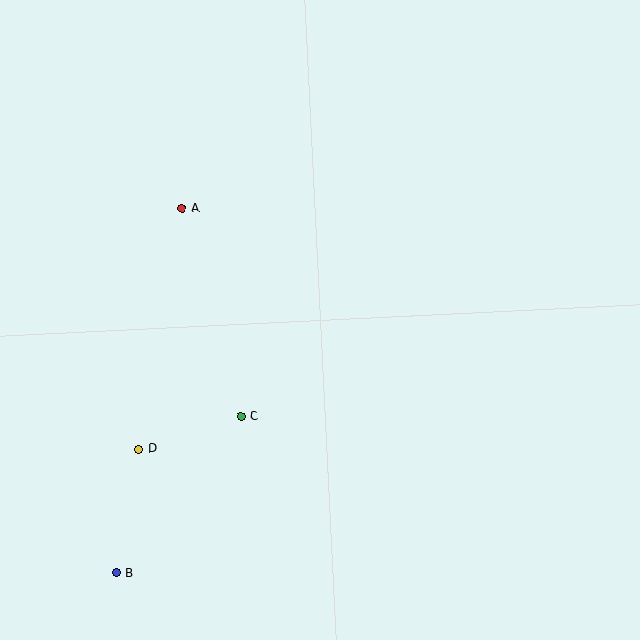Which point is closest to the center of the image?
Point C at (241, 417) is closest to the center.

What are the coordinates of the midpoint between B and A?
The midpoint between B and A is at (149, 391).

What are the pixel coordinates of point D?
Point D is at (139, 449).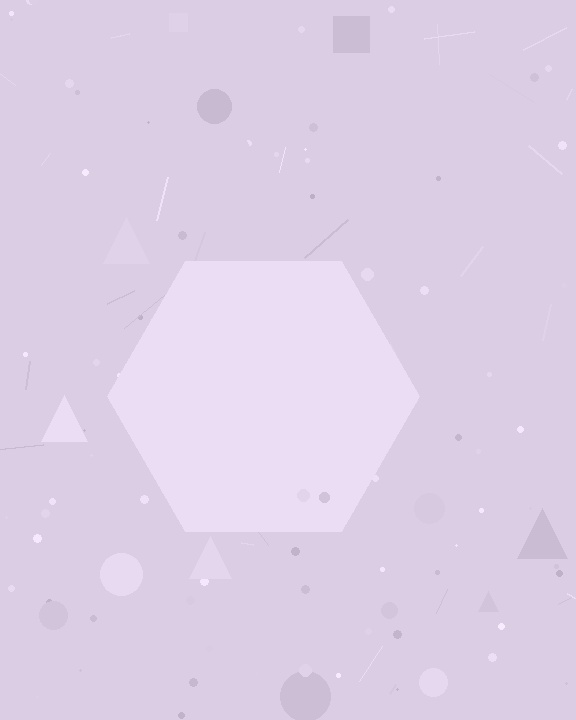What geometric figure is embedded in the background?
A hexagon is embedded in the background.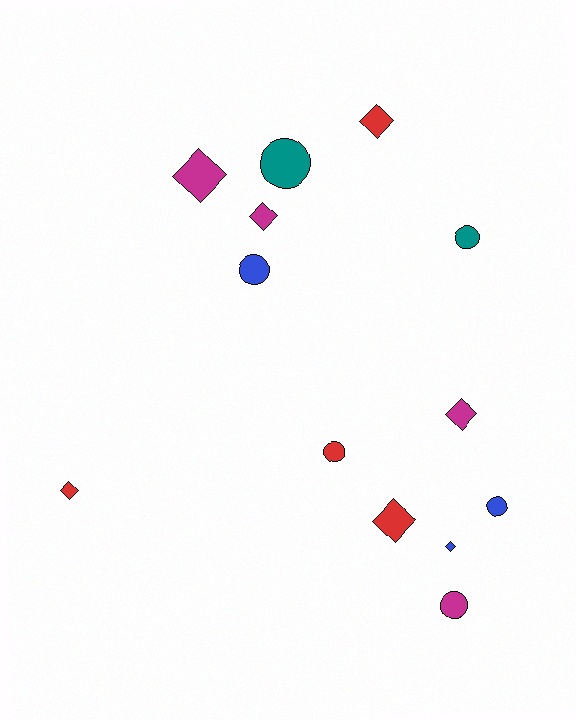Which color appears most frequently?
Magenta, with 4 objects.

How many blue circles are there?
There are 2 blue circles.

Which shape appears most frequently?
Diamond, with 7 objects.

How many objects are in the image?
There are 13 objects.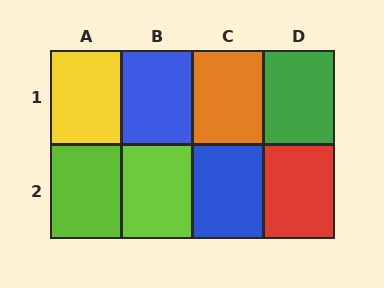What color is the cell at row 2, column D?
Red.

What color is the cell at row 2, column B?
Lime.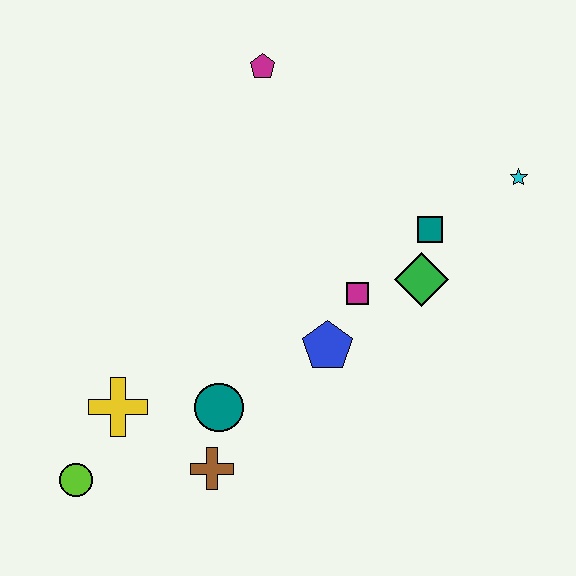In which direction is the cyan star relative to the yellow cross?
The cyan star is to the right of the yellow cross.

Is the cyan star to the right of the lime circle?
Yes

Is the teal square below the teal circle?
No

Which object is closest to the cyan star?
The teal square is closest to the cyan star.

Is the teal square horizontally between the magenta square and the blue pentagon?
No